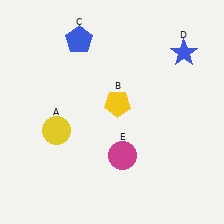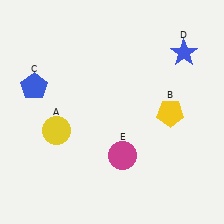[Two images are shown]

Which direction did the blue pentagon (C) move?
The blue pentagon (C) moved down.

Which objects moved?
The objects that moved are: the yellow pentagon (B), the blue pentagon (C).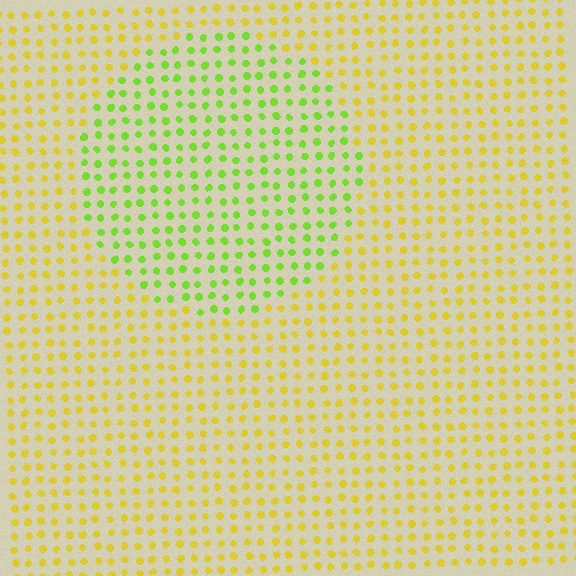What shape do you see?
I see a circle.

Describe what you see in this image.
The image is filled with small yellow elements in a uniform arrangement. A circle-shaped region is visible where the elements are tinted to a slightly different hue, forming a subtle color boundary.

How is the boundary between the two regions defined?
The boundary is defined purely by a slight shift in hue (about 43 degrees). Spacing, size, and orientation are identical on both sides.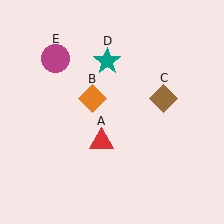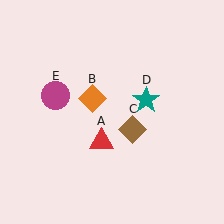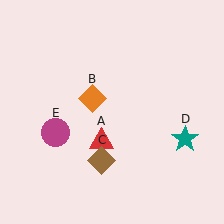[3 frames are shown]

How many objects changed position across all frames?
3 objects changed position: brown diamond (object C), teal star (object D), magenta circle (object E).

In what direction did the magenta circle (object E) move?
The magenta circle (object E) moved down.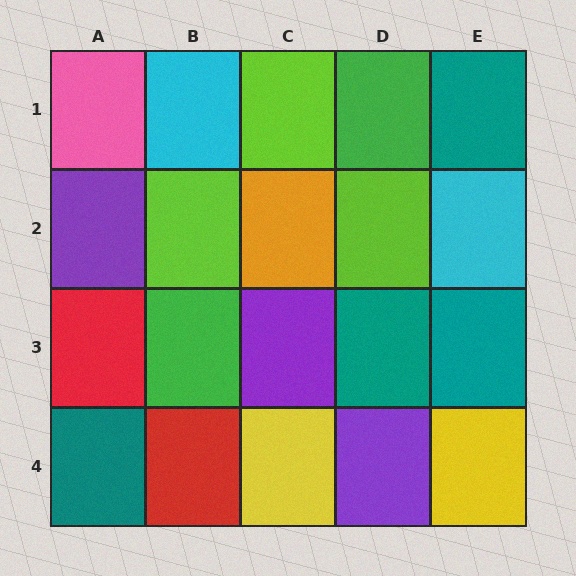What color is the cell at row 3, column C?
Purple.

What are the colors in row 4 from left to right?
Teal, red, yellow, purple, yellow.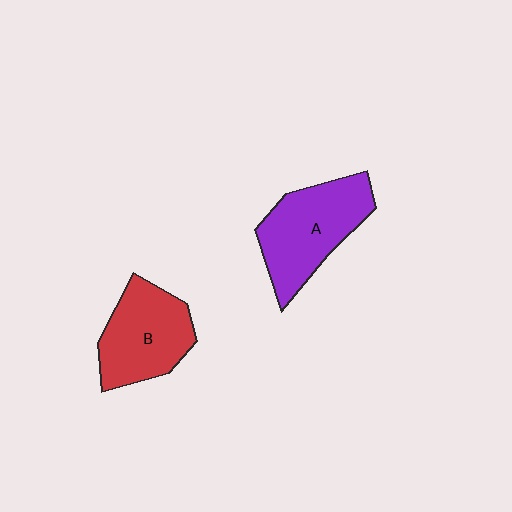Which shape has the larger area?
Shape A (purple).